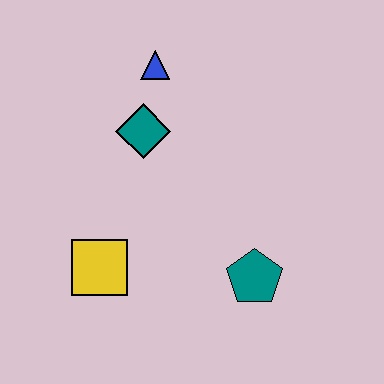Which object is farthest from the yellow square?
The blue triangle is farthest from the yellow square.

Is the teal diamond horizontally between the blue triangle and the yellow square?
Yes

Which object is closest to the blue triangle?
The teal diamond is closest to the blue triangle.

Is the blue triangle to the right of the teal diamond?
Yes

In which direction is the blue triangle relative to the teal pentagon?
The blue triangle is above the teal pentagon.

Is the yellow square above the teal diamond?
No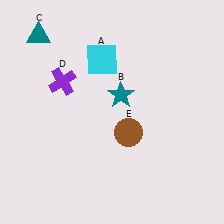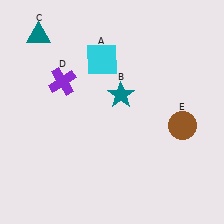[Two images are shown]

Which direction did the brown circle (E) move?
The brown circle (E) moved right.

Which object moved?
The brown circle (E) moved right.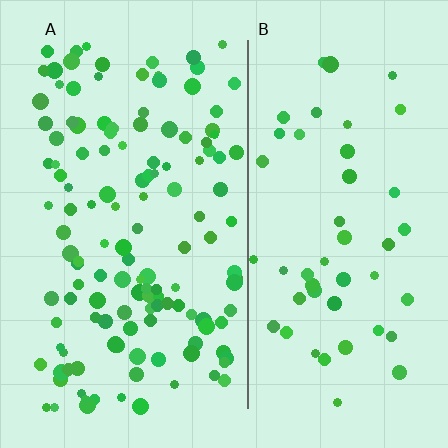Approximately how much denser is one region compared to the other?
Approximately 2.7× — region A over region B.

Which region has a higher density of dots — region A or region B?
A (the left).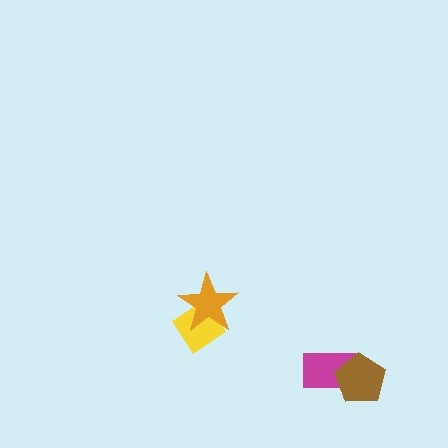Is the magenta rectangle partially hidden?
Yes, it is partially covered by another shape.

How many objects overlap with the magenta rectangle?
1 object overlaps with the magenta rectangle.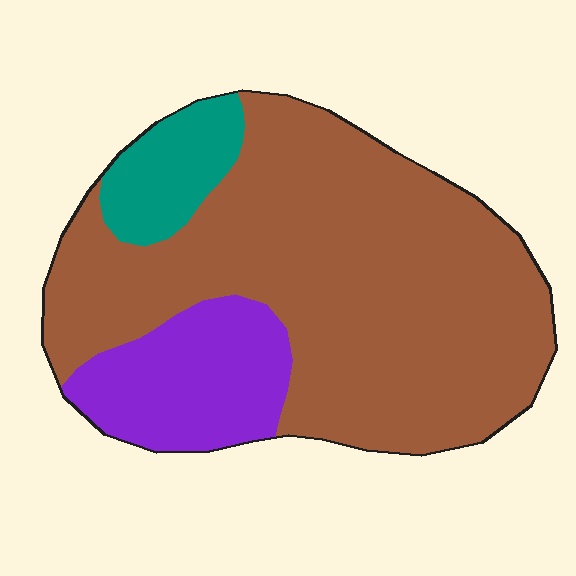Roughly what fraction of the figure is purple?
Purple covers around 20% of the figure.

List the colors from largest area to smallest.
From largest to smallest: brown, purple, teal.